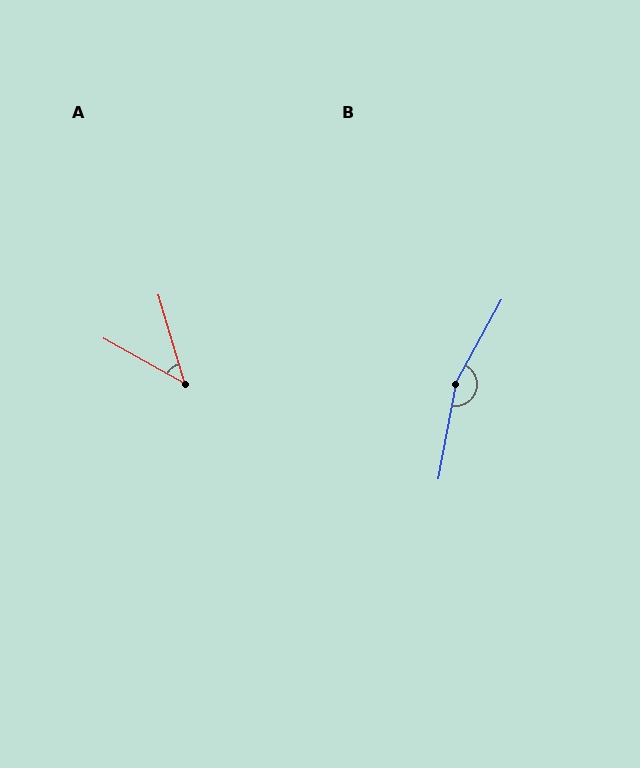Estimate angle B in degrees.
Approximately 161 degrees.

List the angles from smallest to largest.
A (44°), B (161°).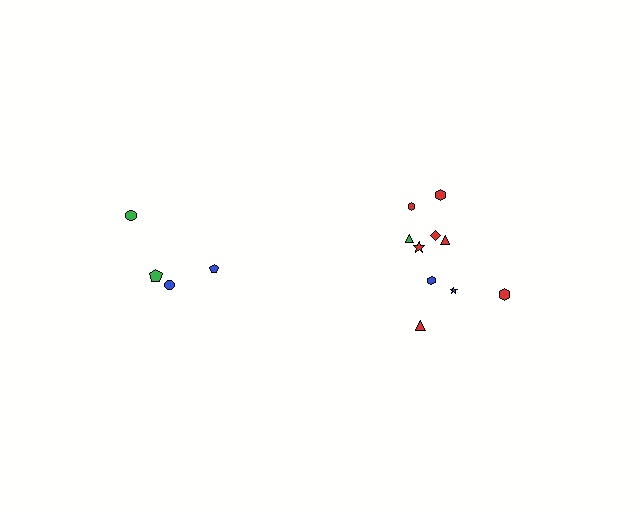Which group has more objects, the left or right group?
The right group.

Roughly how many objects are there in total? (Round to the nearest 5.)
Roughly 15 objects in total.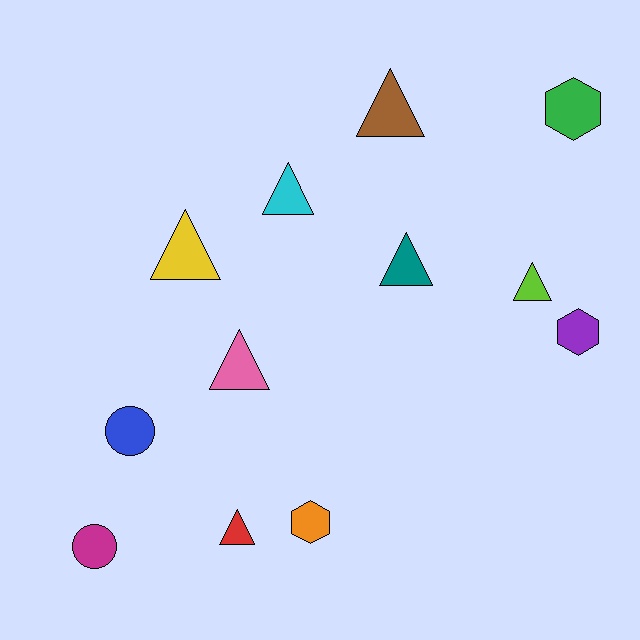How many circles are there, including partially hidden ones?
There are 2 circles.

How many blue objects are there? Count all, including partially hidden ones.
There is 1 blue object.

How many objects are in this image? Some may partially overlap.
There are 12 objects.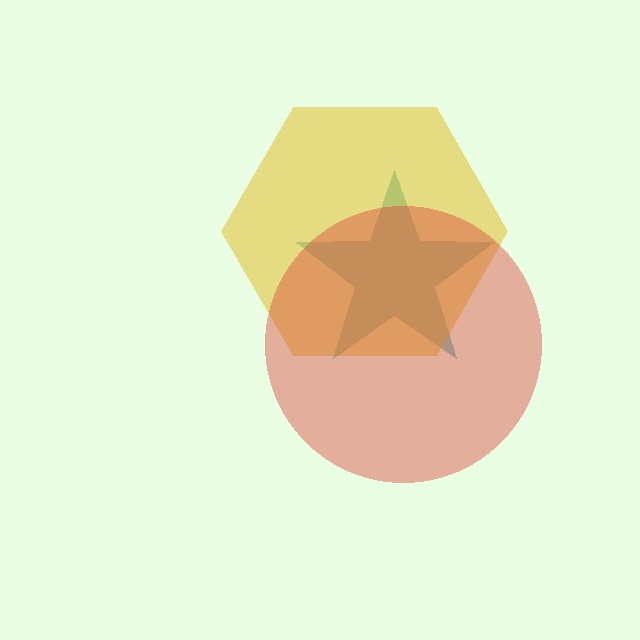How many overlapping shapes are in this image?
There are 3 overlapping shapes in the image.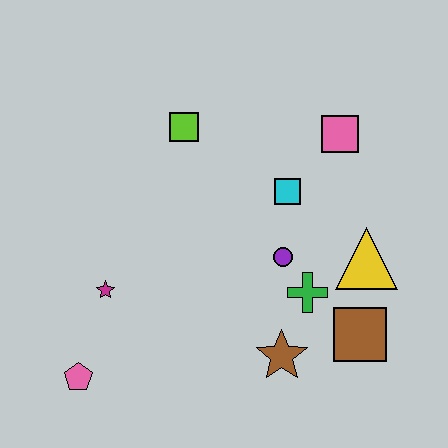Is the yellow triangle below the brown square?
No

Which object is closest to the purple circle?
The green cross is closest to the purple circle.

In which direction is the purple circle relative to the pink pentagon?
The purple circle is to the right of the pink pentagon.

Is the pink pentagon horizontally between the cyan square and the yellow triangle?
No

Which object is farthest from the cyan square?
The pink pentagon is farthest from the cyan square.